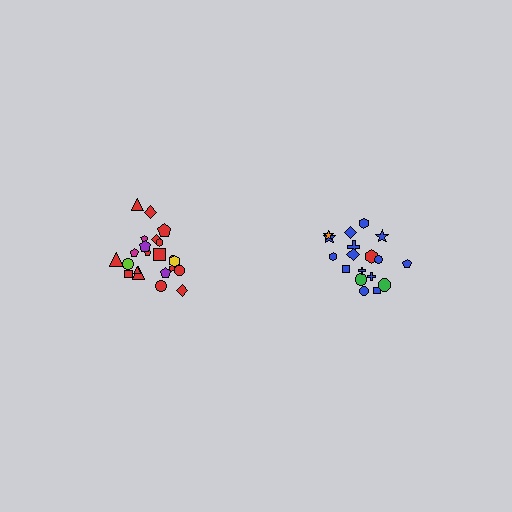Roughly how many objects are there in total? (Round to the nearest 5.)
Roughly 40 objects in total.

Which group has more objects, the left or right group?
The left group.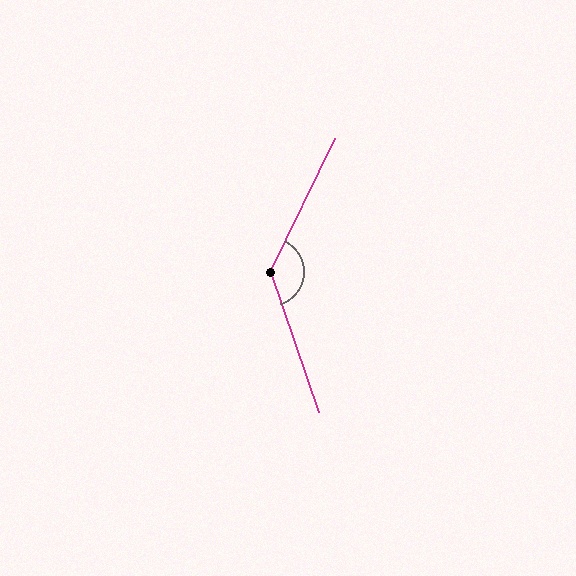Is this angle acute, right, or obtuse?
It is obtuse.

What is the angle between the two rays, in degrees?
Approximately 135 degrees.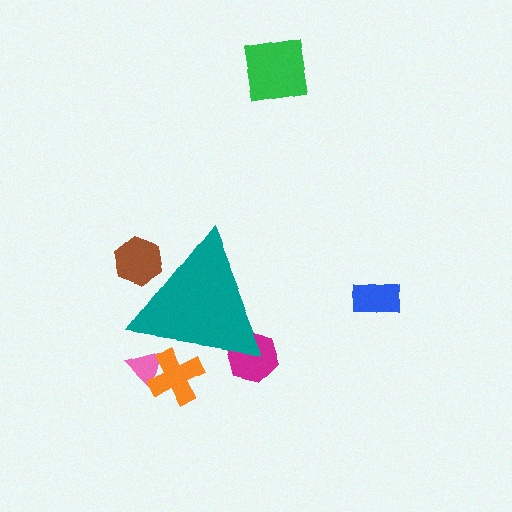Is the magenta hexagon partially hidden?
Yes, the magenta hexagon is partially hidden behind the teal triangle.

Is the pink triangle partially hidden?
Yes, the pink triangle is partially hidden behind the teal triangle.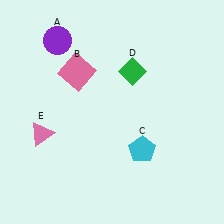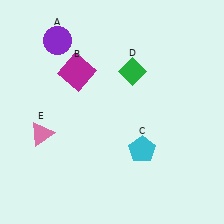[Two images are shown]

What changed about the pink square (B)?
In Image 1, B is pink. In Image 2, it changed to magenta.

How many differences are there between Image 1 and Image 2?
There is 1 difference between the two images.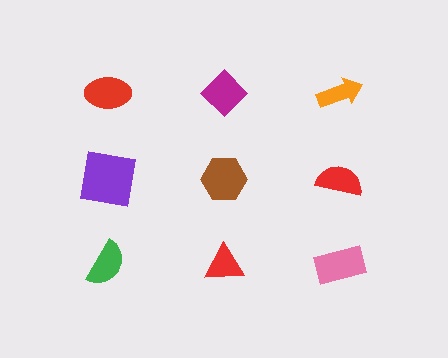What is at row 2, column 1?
A purple square.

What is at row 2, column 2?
A brown hexagon.